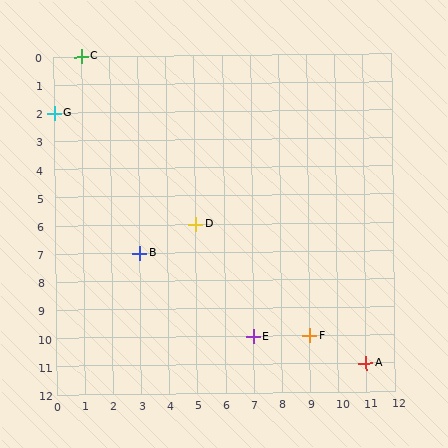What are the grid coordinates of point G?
Point G is at grid coordinates (0, 2).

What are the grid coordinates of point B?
Point B is at grid coordinates (3, 7).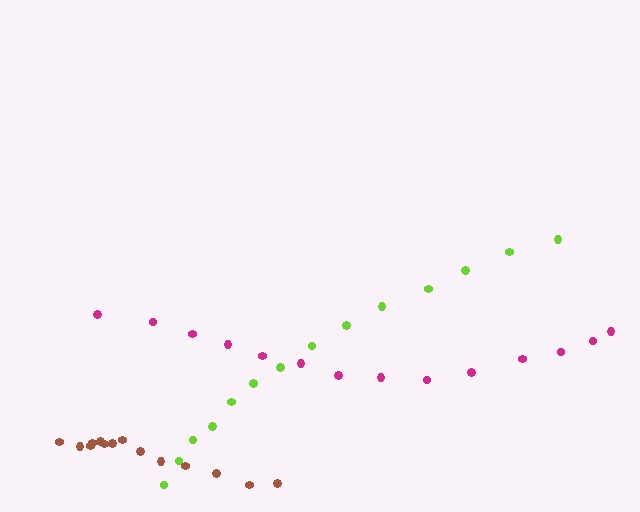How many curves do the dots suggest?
There are 3 distinct paths.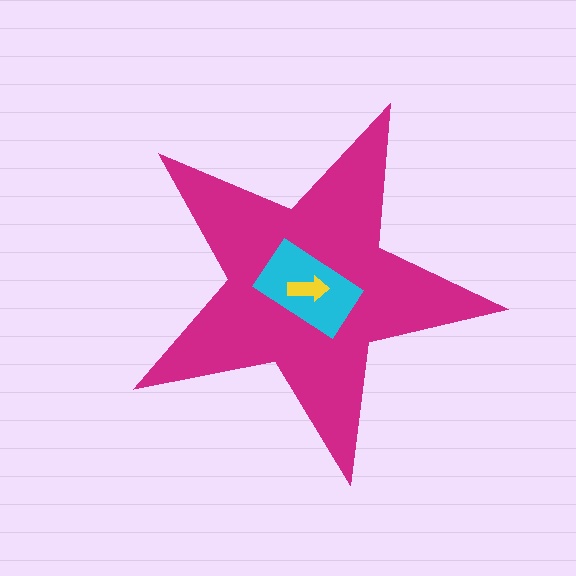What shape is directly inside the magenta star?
The cyan rectangle.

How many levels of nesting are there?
3.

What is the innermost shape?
The yellow arrow.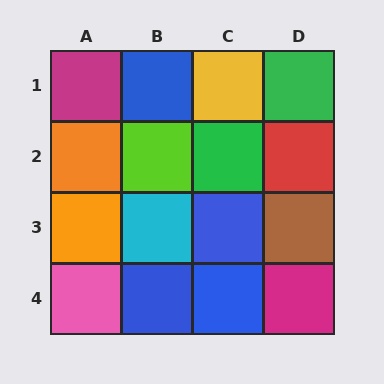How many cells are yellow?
1 cell is yellow.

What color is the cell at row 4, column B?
Blue.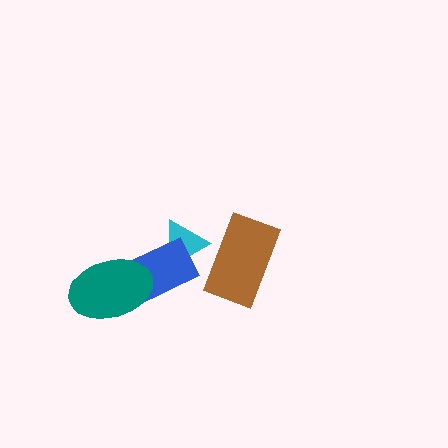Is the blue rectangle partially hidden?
Yes, it is partially covered by another shape.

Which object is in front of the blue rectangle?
The teal ellipse is in front of the blue rectangle.